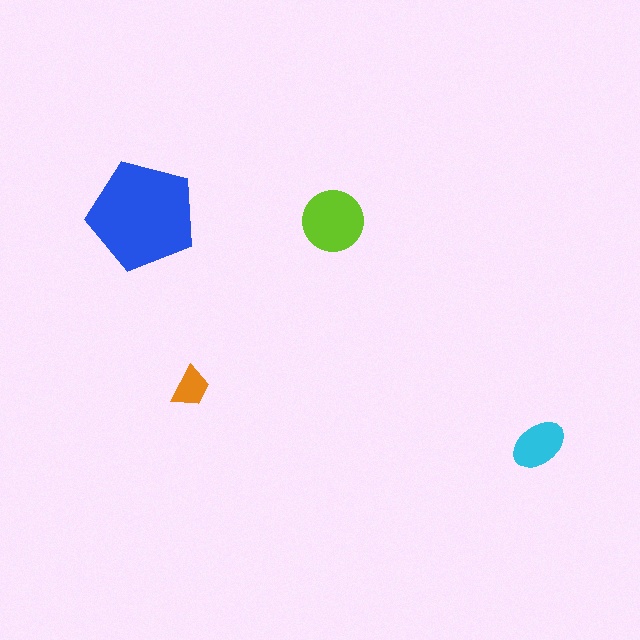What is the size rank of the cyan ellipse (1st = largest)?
3rd.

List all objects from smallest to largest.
The orange trapezoid, the cyan ellipse, the lime circle, the blue pentagon.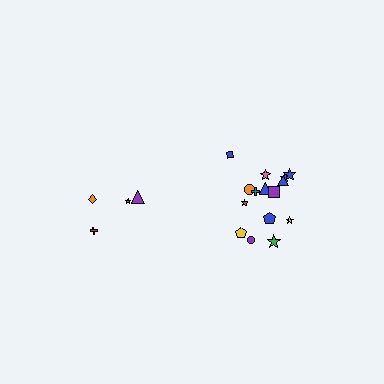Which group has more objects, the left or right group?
The right group.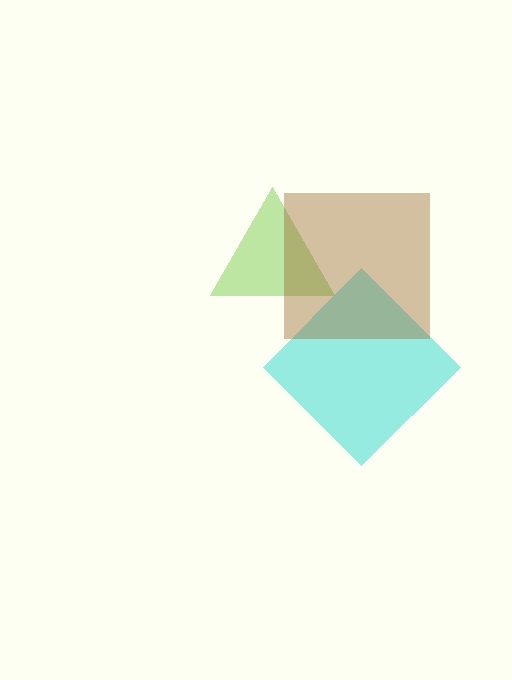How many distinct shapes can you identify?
There are 3 distinct shapes: a lime triangle, a cyan diamond, a brown square.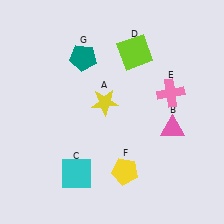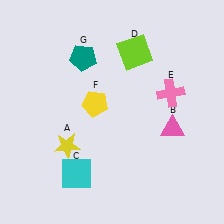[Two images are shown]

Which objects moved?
The objects that moved are: the yellow star (A), the yellow pentagon (F).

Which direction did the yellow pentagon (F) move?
The yellow pentagon (F) moved up.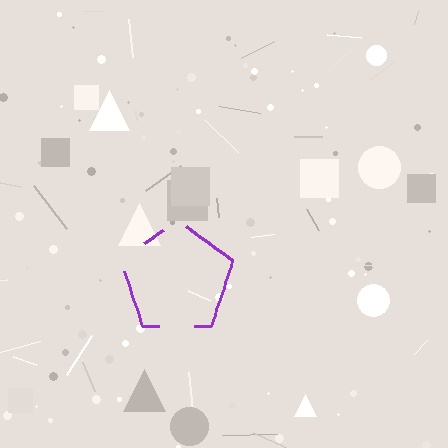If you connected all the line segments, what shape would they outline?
They would outline a pentagon.